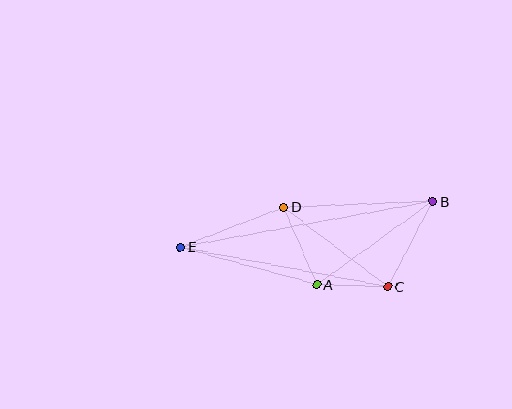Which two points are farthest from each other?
Points B and E are farthest from each other.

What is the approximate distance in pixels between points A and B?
The distance between A and B is approximately 143 pixels.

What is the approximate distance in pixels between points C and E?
The distance between C and E is approximately 211 pixels.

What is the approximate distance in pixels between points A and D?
The distance between A and D is approximately 84 pixels.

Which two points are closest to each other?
Points A and C are closest to each other.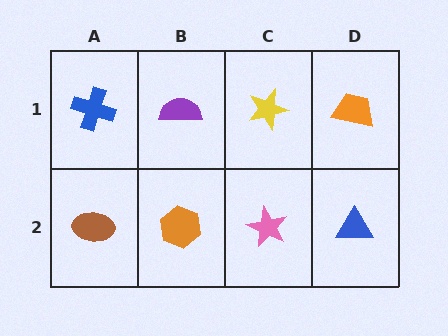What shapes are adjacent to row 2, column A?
A blue cross (row 1, column A), an orange hexagon (row 2, column B).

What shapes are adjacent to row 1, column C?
A pink star (row 2, column C), a purple semicircle (row 1, column B), an orange trapezoid (row 1, column D).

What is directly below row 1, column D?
A blue triangle.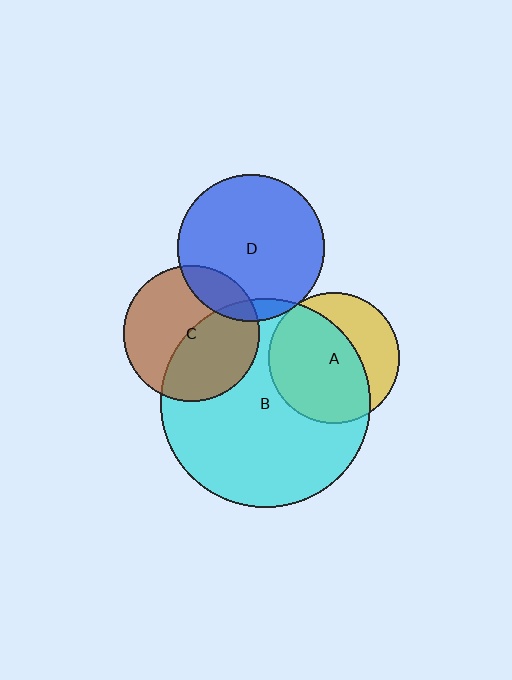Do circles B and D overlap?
Yes.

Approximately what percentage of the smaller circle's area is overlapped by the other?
Approximately 10%.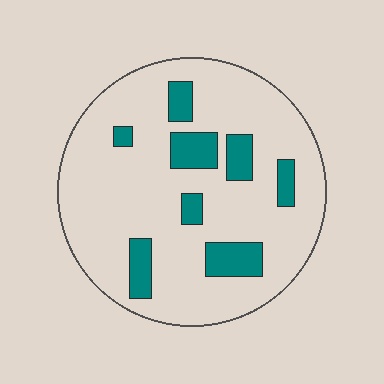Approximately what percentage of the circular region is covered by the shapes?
Approximately 15%.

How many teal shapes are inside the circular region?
8.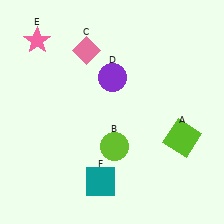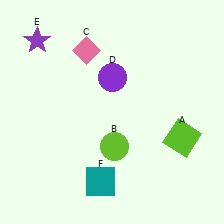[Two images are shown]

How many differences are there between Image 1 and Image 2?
There is 1 difference between the two images.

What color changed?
The star (E) changed from pink in Image 1 to purple in Image 2.